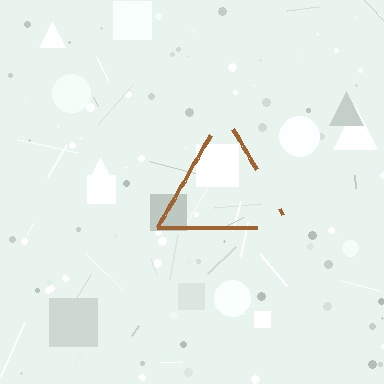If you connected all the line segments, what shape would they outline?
They would outline a triangle.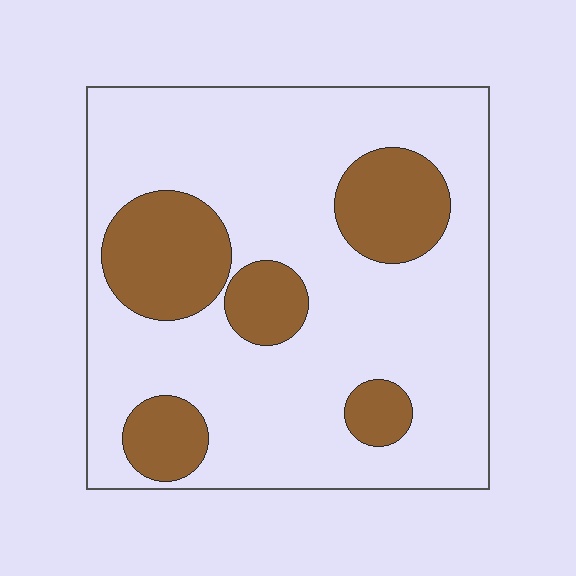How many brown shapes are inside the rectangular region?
5.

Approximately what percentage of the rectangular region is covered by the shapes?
Approximately 25%.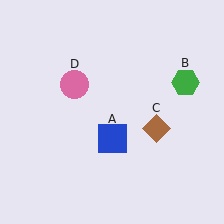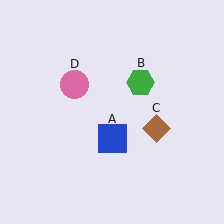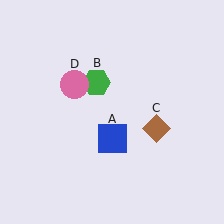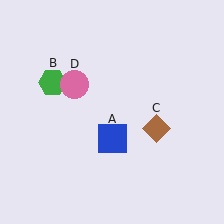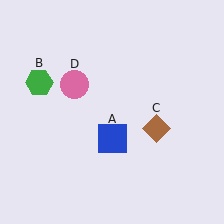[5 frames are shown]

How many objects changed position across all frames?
1 object changed position: green hexagon (object B).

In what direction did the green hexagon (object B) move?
The green hexagon (object B) moved left.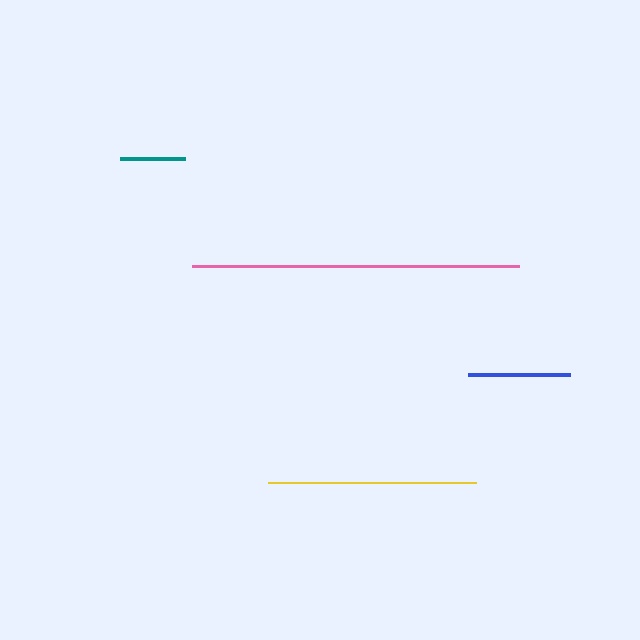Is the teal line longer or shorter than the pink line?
The pink line is longer than the teal line.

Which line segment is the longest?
The pink line is the longest at approximately 327 pixels.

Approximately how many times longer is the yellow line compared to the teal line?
The yellow line is approximately 3.2 times the length of the teal line.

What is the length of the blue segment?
The blue segment is approximately 101 pixels long.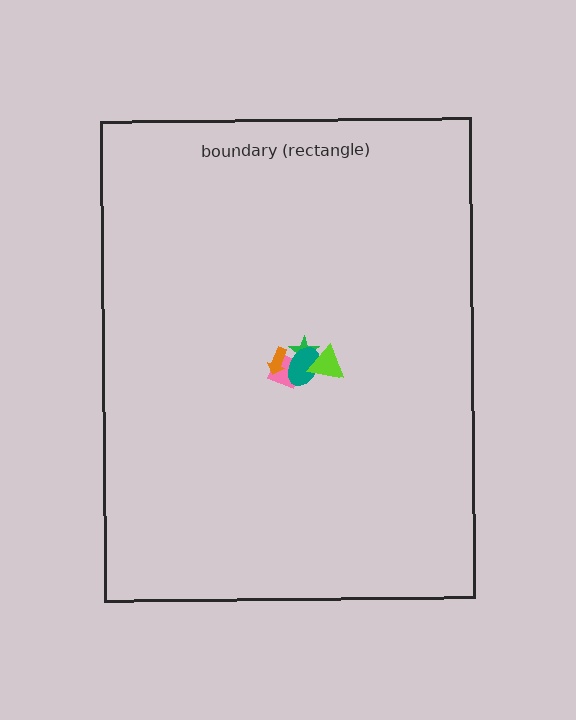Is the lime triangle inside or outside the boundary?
Inside.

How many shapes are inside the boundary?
5 inside, 0 outside.